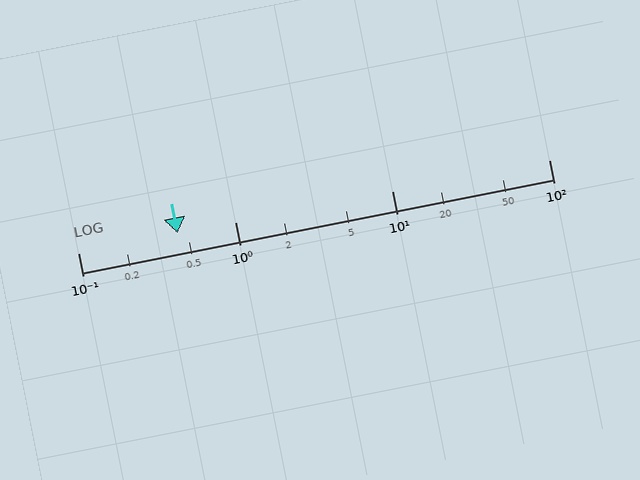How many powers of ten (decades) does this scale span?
The scale spans 3 decades, from 0.1 to 100.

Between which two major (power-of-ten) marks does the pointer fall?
The pointer is between 0.1 and 1.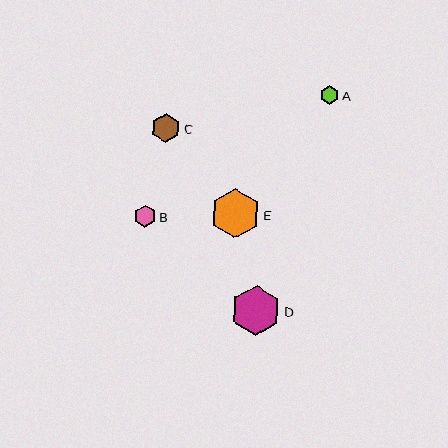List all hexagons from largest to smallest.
From largest to smallest: D, E, C, B, A.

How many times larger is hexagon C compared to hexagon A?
Hexagon C is approximately 1.5 times the size of hexagon A.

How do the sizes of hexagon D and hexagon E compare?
Hexagon D and hexagon E are approximately the same size.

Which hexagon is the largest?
Hexagon D is the largest with a size of approximately 50 pixels.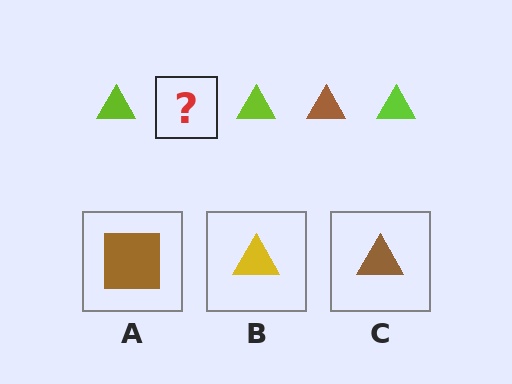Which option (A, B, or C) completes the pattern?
C.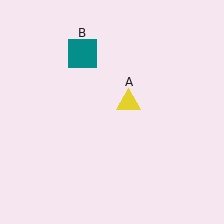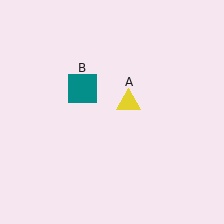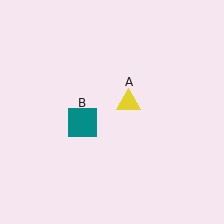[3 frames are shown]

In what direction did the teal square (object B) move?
The teal square (object B) moved down.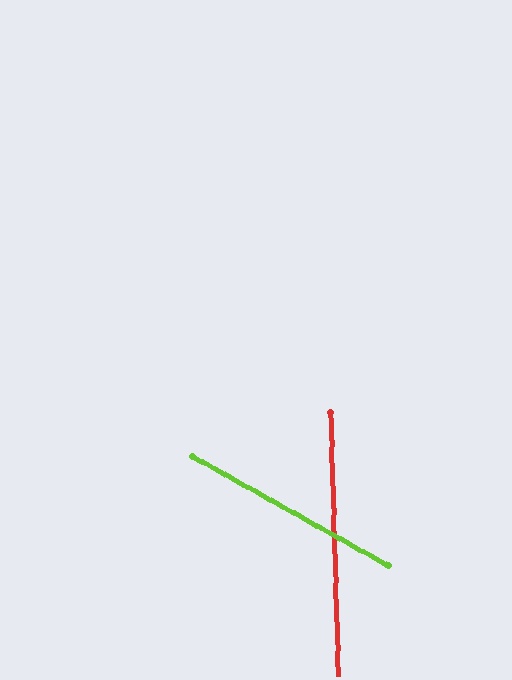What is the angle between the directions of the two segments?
Approximately 59 degrees.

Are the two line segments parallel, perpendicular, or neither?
Neither parallel nor perpendicular — they differ by about 59°.